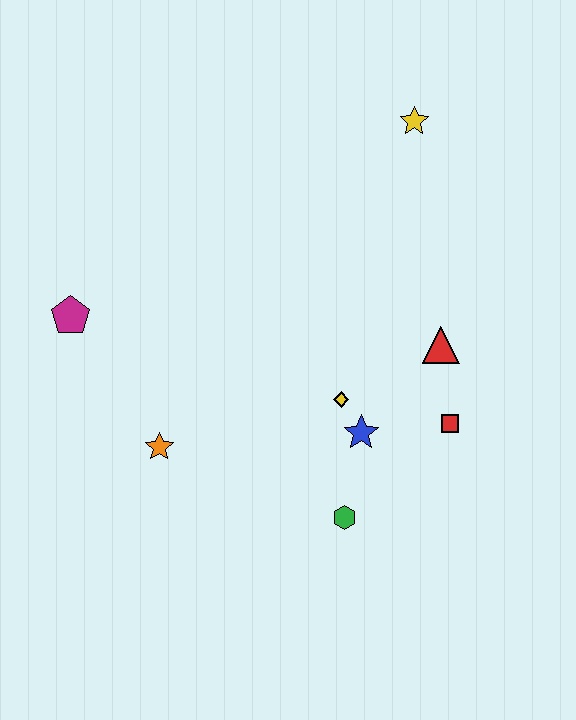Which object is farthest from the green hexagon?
The yellow star is farthest from the green hexagon.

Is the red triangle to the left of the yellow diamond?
No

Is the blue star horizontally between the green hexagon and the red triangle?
Yes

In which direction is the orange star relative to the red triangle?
The orange star is to the left of the red triangle.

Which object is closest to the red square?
The red triangle is closest to the red square.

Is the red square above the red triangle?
No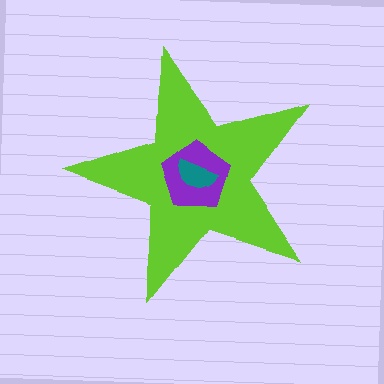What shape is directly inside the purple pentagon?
The teal semicircle.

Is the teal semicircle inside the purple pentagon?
Yes.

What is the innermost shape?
The teal semicircle.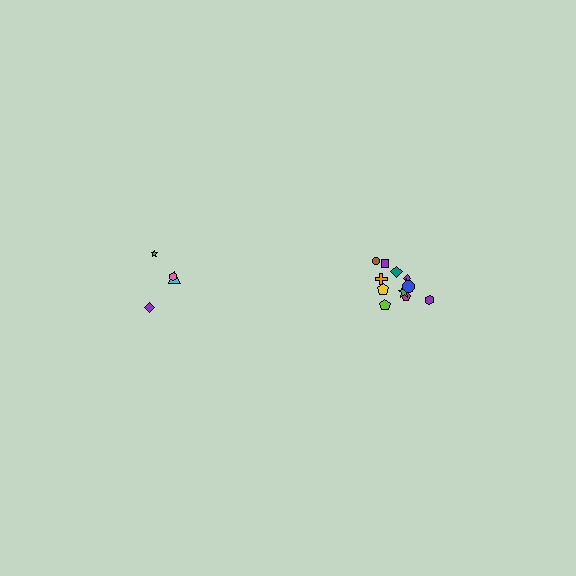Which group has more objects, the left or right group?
The right group.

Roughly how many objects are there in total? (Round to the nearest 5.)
Roughly 15 objects in total.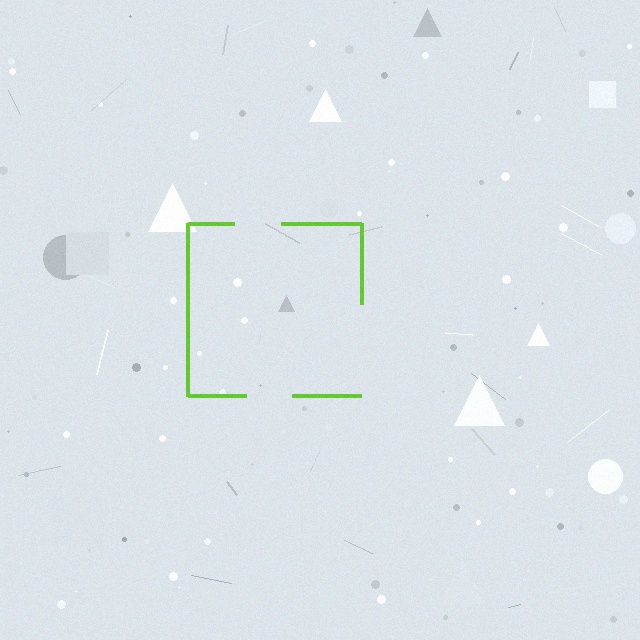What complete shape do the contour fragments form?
The contour fragments form a square.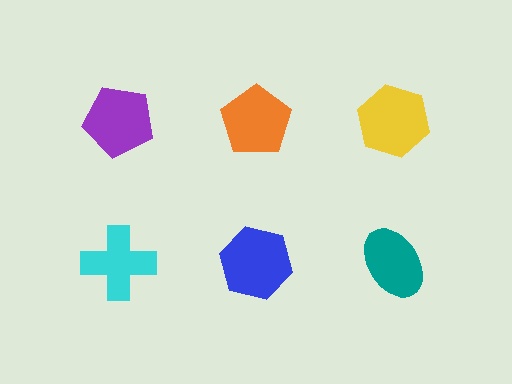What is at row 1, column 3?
A yellow hexagon.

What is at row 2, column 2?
A blue hexagon.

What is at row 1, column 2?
An orange pentagon.